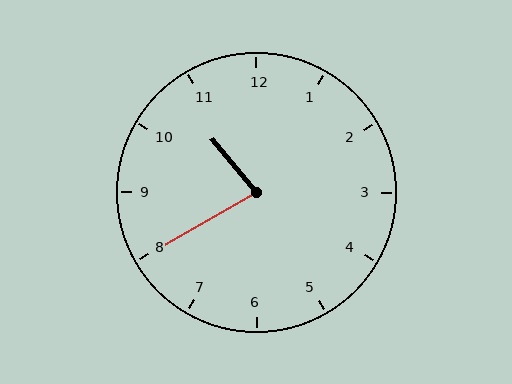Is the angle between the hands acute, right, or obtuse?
It is acute.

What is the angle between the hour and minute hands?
Approximately 80 degrees.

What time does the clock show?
10:40.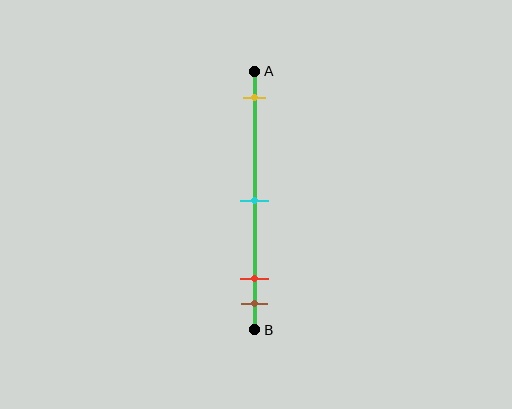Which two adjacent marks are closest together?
The red and brown marks are the closest adjacent pair.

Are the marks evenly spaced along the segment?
No, the marks are not evenly spaced.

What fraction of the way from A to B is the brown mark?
The brown mark is approximately 90% (0.9) of the way from A to B.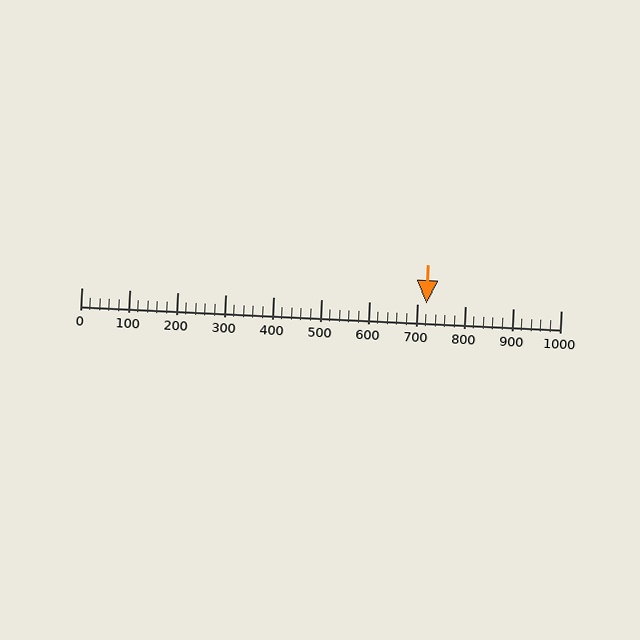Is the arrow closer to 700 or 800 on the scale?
The arrow is closer to 700.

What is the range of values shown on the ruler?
The ruler shows values from 0 to 1000.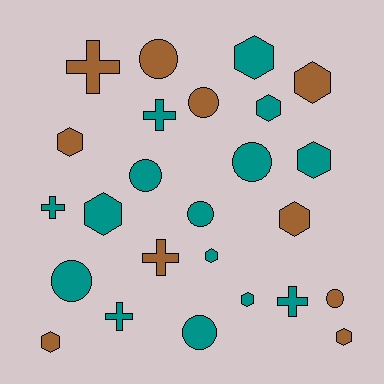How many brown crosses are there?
There are 2 brown crosses.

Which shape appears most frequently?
Hexagon, with 11 objects.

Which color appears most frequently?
Teal, with 15 objects.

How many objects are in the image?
There are 25 objects.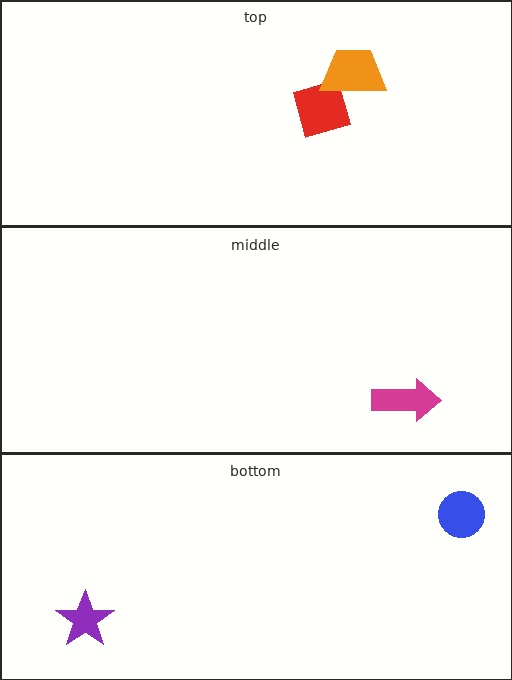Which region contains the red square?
The top region.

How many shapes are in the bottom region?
2.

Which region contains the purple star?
The bottom region.